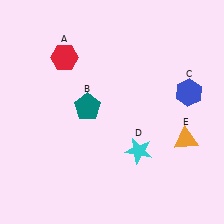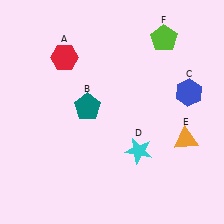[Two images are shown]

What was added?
A lime pentagon (F) was added in Image 2.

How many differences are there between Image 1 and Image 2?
There is 1 difference between the two images.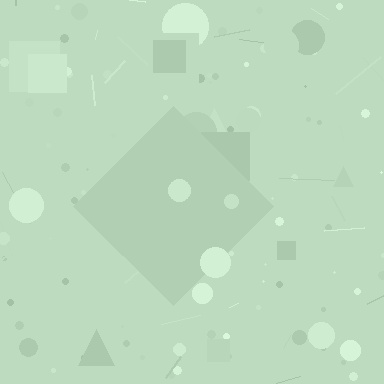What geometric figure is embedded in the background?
A diamond is embedded in the background.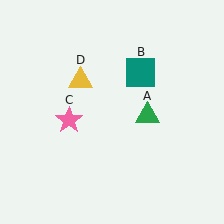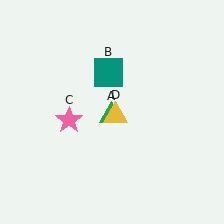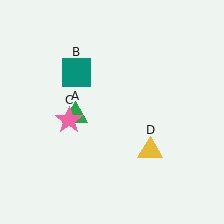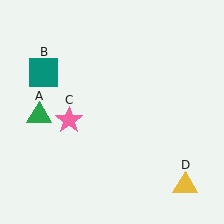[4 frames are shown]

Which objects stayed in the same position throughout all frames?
Pink star (object C) remained stationary.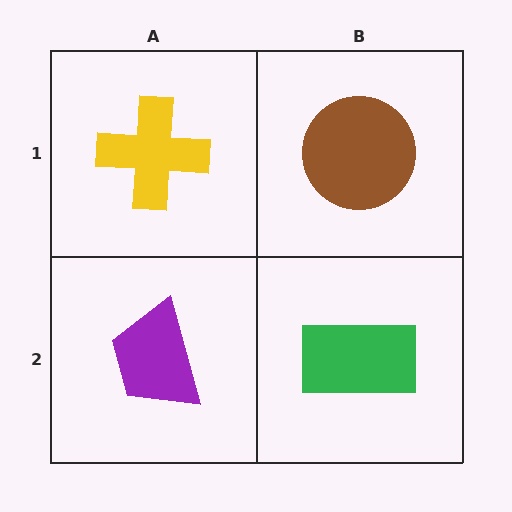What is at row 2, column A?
A purple trapezoid.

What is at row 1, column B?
A brown circle.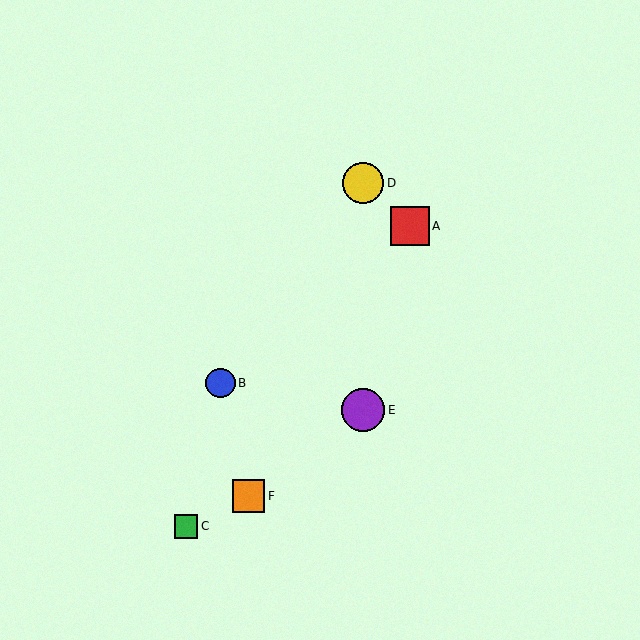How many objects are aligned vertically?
2 objects (D, E) are aligned vertically.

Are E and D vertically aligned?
Yes, both are at x≈363.